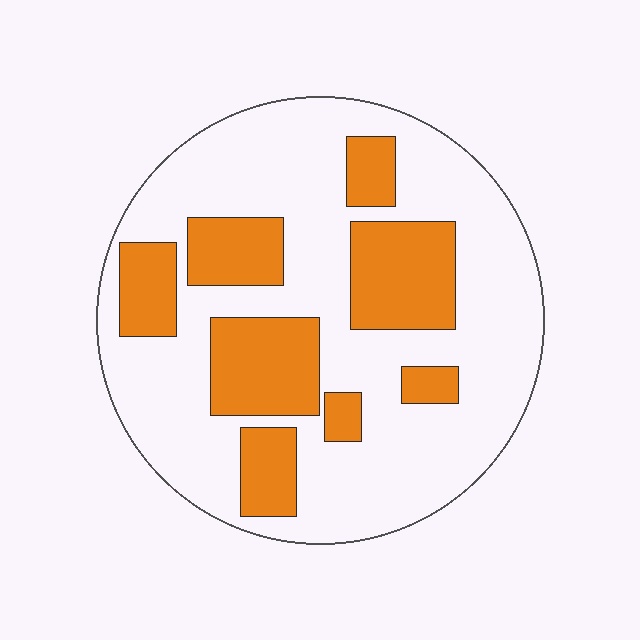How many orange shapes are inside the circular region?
8.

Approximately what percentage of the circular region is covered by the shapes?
Approximately 30%.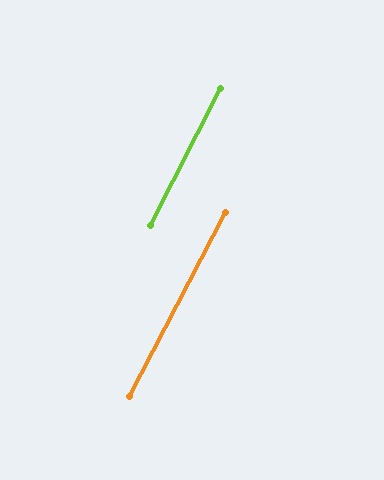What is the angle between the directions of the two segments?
Approximately 0 degrees.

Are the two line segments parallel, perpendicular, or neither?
Parallel — their directions differ by only 0.5°.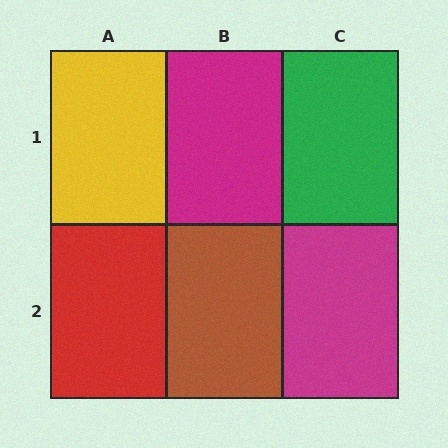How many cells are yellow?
1 cell is yellow.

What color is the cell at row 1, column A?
Yellow.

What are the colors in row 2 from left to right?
Red, brown, magenta.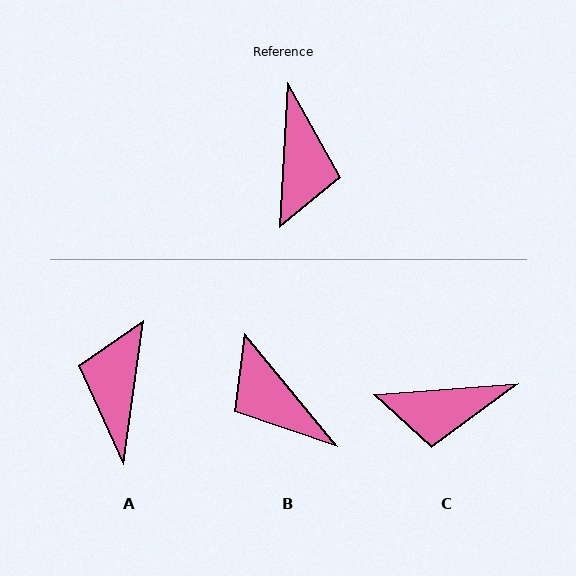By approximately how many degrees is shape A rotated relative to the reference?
Approximately 175 degrees counter-clockwise.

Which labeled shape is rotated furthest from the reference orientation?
A, about 175 degrees away.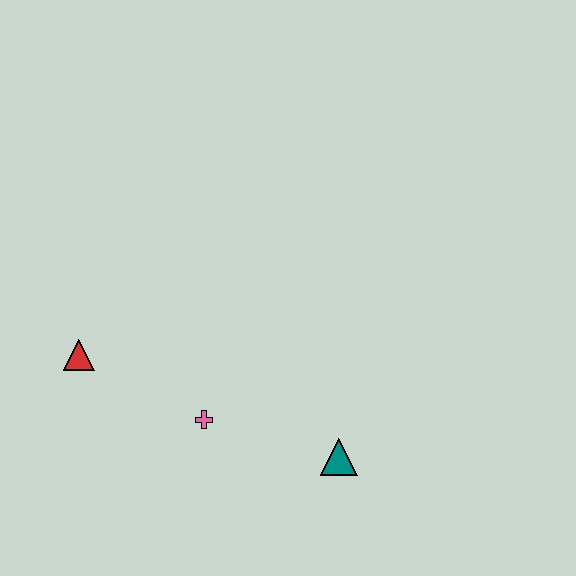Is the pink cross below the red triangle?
Yes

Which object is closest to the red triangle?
The pink cross is closest to the red triangle.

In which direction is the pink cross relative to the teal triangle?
The pink cross is to the left of the teal triangle.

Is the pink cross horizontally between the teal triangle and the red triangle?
Yes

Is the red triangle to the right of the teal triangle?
No